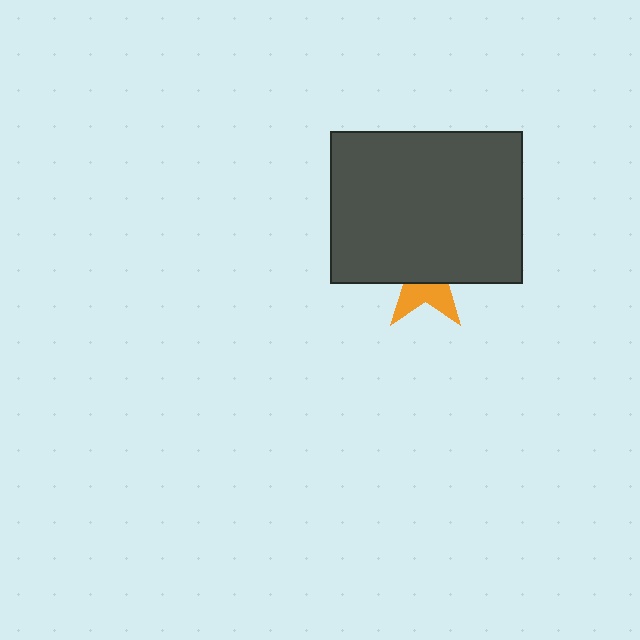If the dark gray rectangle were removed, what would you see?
You would see the complete orange star.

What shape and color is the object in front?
The object in front is a dark gray rectangle.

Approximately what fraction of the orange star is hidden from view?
Roughly 61% of the orange star is hidden behind the dark gray rectangle.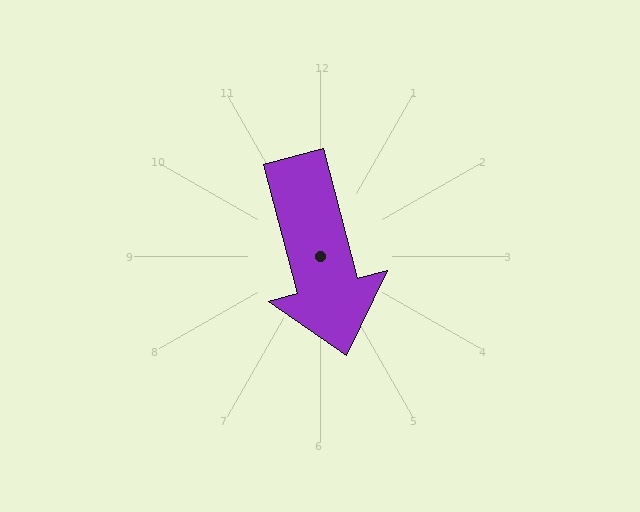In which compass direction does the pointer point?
South.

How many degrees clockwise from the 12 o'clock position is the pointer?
Approximately 165 degrees.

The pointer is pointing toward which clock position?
Roughly 6 o'clock.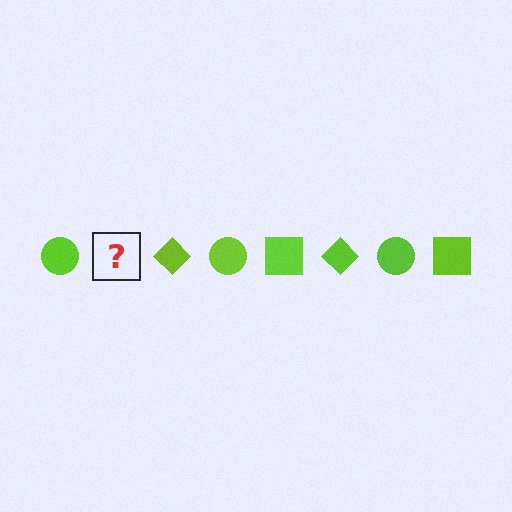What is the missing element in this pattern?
The missing element is a lime square.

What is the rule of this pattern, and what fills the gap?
The rule is that the pattern cycles through circle, square, diamond shapes in lime. The gap should be filled with a lime square.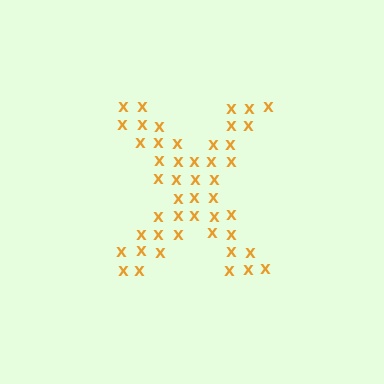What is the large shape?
The large shape is the letter X.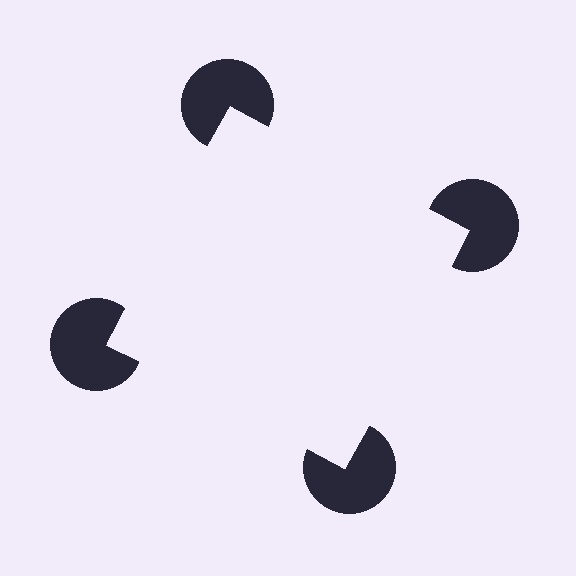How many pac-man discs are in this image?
There are 4 — one at each vertex of the illusory square.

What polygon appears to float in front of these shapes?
An illusory square — its edges are inferred from the aligned wedge cuts in the pac-man discs, not physically drawn.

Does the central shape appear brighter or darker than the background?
It typically appears slightly brighter than the background, even though no actual brightness change is drawn.